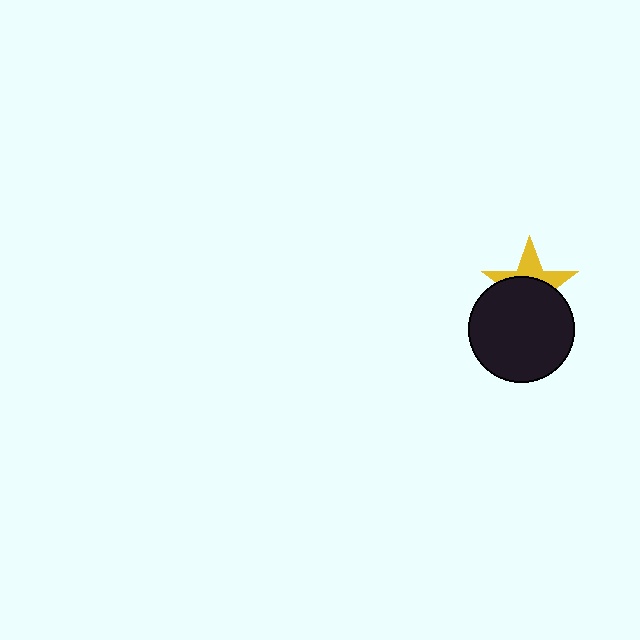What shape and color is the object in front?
The object in front is a black circle.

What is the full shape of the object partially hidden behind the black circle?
The partially hidden object is a yellow star.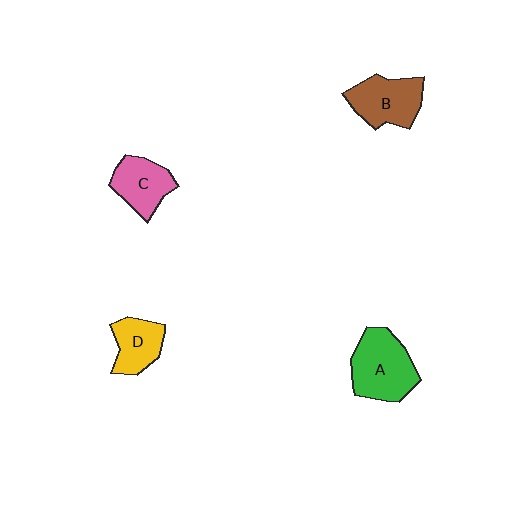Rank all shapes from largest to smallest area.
From largest to smallest: A (green), B (brown), C (pink), D (yellow).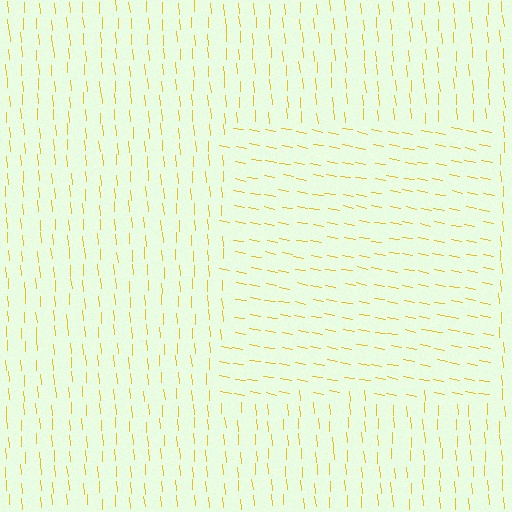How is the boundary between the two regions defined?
The boundary is defined purely by a change in line orientation (approximately 75 degrees difference). All lines are the same color and thickness.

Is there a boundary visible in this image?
Yes, there is a texture boundary formed by a change in line orientation.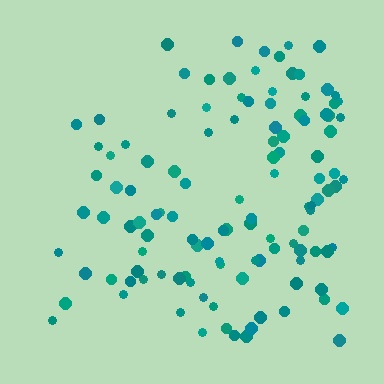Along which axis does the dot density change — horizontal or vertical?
Horizontal.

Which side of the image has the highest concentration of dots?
The right.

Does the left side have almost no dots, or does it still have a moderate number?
Still a moderate number, just noticeably fewer than the right.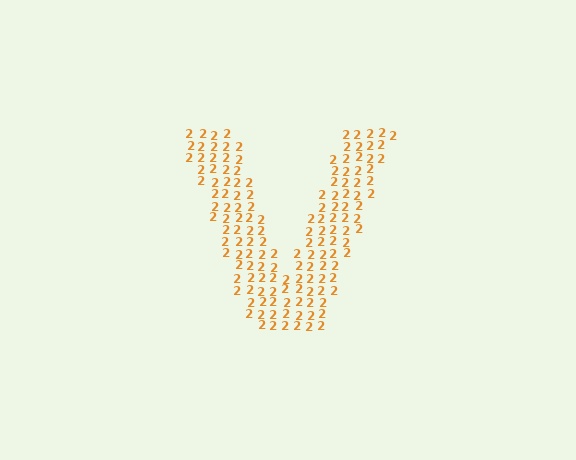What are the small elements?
The small elements are digit 2's.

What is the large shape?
The large shape is the letter V.